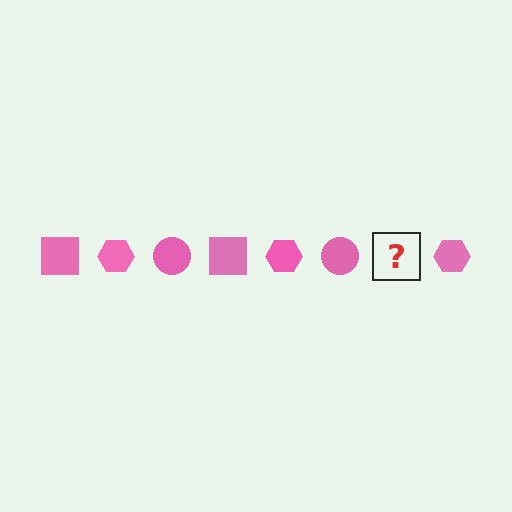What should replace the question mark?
The question mark should be replaced with a pink square.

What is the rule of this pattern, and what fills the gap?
The rule is that the pattern cycles through square, hexagon, circle shapes in pink. The gap should be filled with a pink square.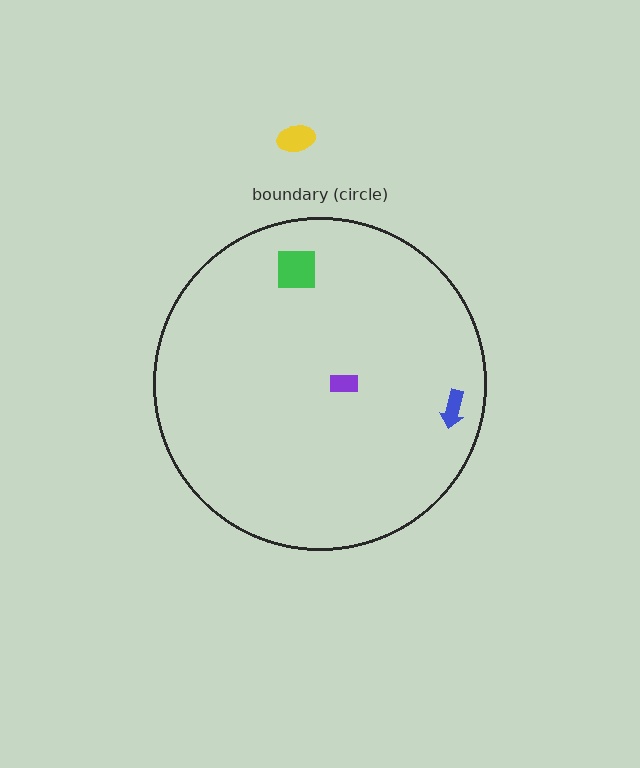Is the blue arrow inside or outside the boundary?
Inside.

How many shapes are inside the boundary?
3 inside, 1 outside.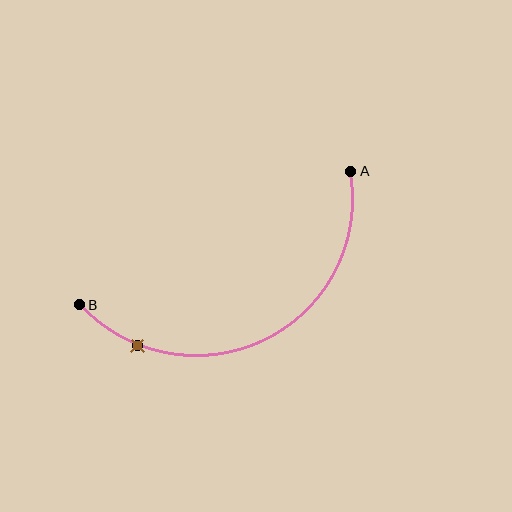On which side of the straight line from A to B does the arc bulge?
The arc bulges below the straight line connecting A and B.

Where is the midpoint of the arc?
The arc midpoint is the point on the curve farthest from the straight line joining A and B. It sits below that line.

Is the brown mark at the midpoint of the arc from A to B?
No. The brown mark lies on the arc but is closer to endpoint B. The arc midpoint would be at the point on the curve equidistant along the arc from both A and B.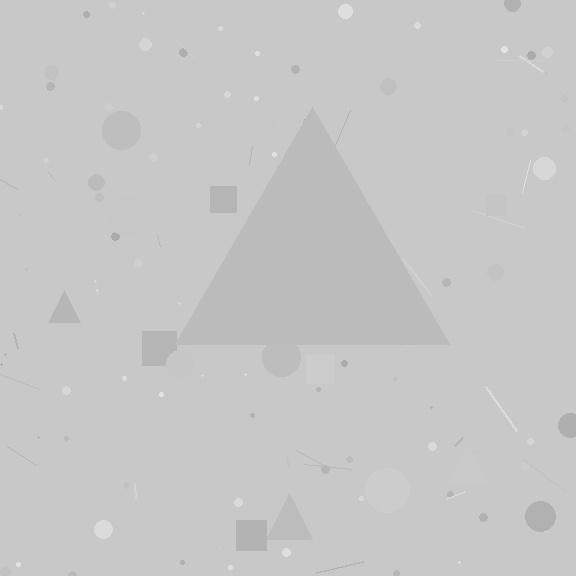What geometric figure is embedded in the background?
A triangle is embedded in the background.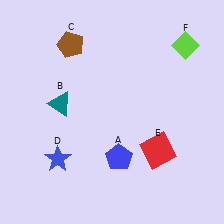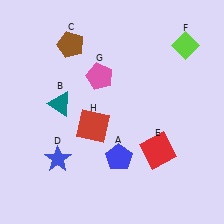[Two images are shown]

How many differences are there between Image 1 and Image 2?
There are 2 differences between the two images.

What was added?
A pink pentagon (G), a red square (H) were added in Image 2.